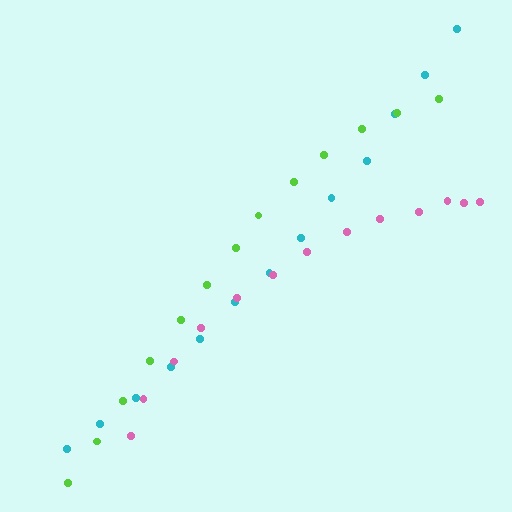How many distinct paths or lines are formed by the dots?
There are 3 distinct paths.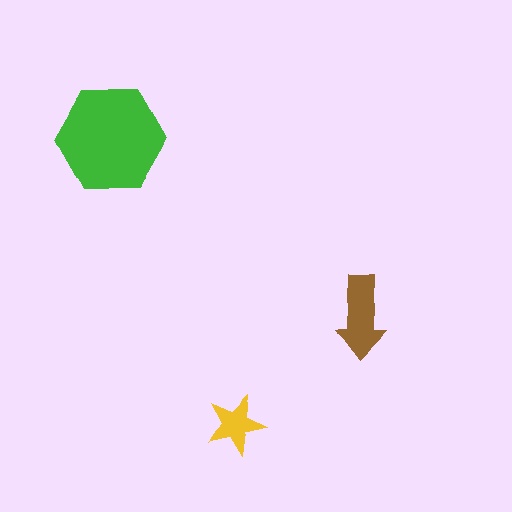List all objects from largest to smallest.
The green hexagon, the brown arrow, the yellow star.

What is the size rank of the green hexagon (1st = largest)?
1st.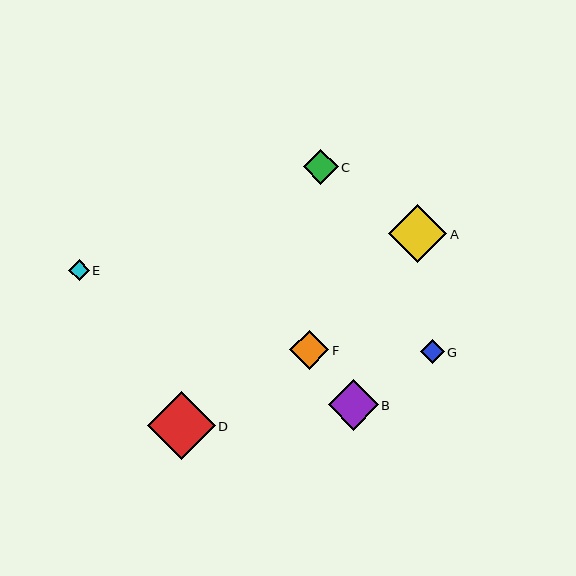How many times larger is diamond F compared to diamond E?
Diamond F is approximately 1.9 times the size of diamond E.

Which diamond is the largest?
Diamond D is the largest with a size of approximately 68 pixels.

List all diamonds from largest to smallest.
From largest to smallest: D, A, B, F, C, G, E.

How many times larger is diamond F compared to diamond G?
Diamond F is approximately 1.6 times the size of diamond G.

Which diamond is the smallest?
Diamond E is the smallest with a size of approximately 21 pixels.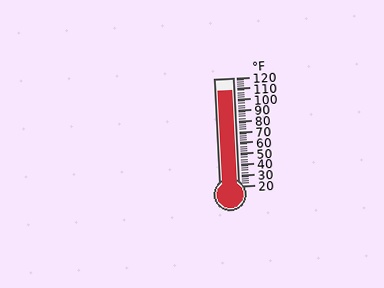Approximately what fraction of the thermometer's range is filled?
The thermometer is filled to approximately 90% of its range.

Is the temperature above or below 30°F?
The temperature is above 30°F.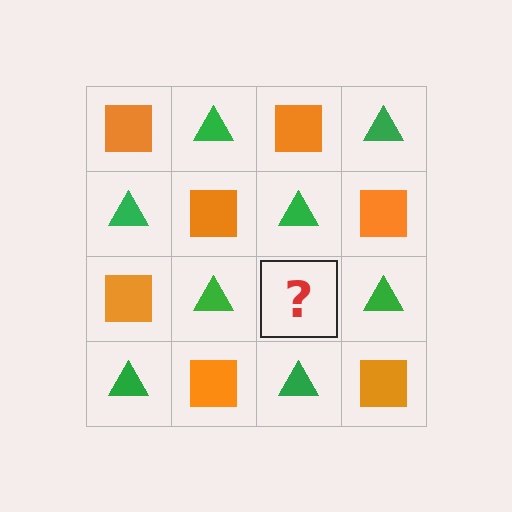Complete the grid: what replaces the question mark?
The question mark should be replaced with an orange square.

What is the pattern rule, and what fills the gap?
The rule is that it alternates orange square and green triangle in a checkerboard pattern. The gap should be filled with an orange square.